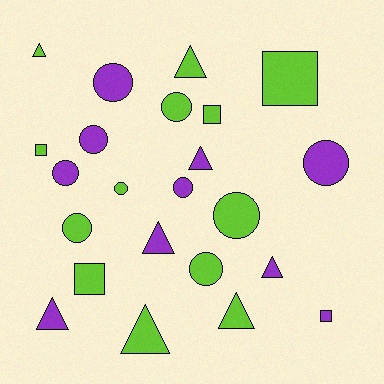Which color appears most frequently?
Lime, with 13 objects.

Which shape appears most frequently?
Circle, with 10 objects.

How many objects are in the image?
There are 23 objects.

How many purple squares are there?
There is 1 purple square.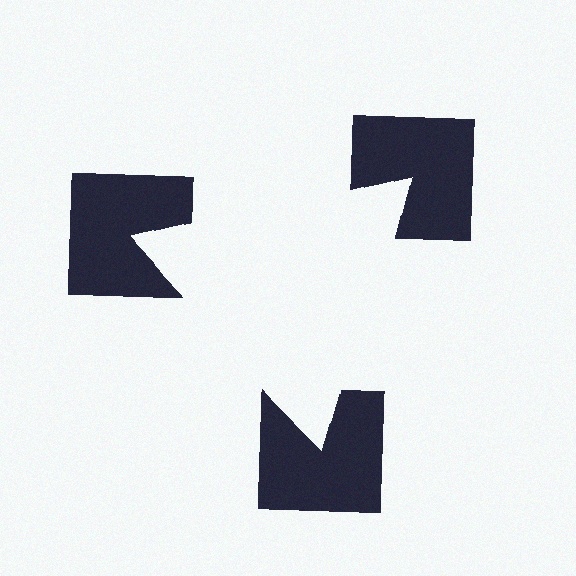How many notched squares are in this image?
There are 3 — one at each vertex of the illusory triangle.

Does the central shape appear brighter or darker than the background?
It typically appears slightly brighter than the background, even though no actual brightness change is drawn.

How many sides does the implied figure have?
3 sides.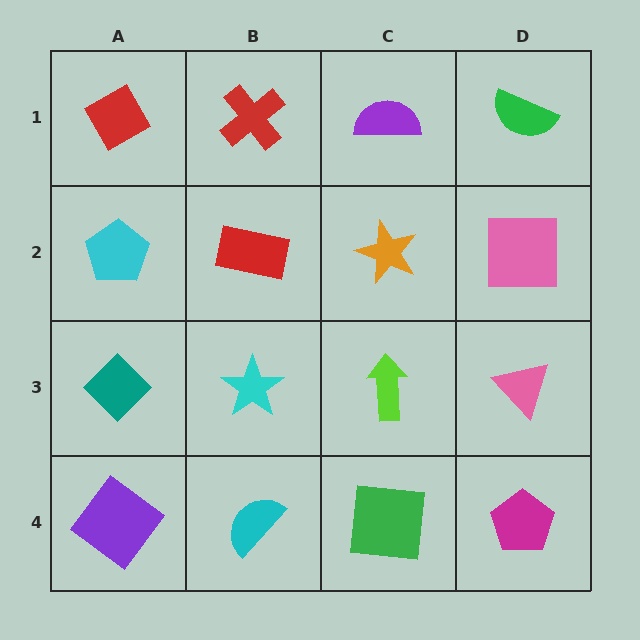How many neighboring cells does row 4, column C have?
3.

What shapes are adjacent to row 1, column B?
A red rectangle (row 2, column B), a red diamond (row 1, column A), a purple semicircle (row 1, column C).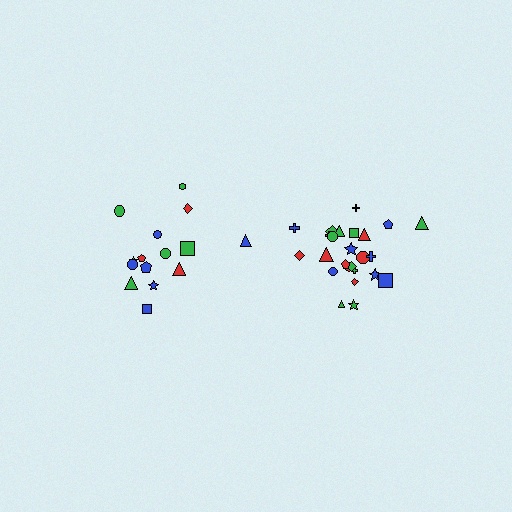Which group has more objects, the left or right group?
The right group.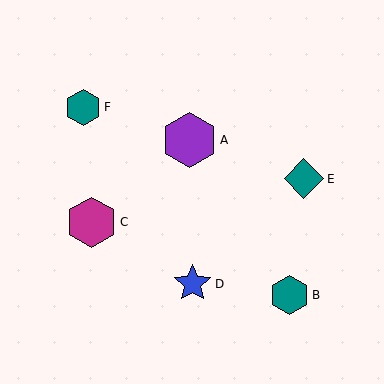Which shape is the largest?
The purple hexagon (labeled A) is the largest.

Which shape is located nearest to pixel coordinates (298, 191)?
The teal diamond (labeled E) at (304, 179) is nearest to that location.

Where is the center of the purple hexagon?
The center of the purple hexagon is at (190, 140).